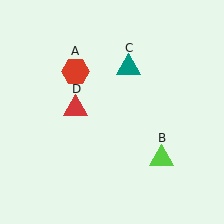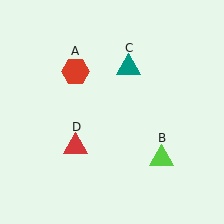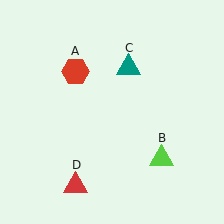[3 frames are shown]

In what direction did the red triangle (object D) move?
The red triangle (object D) moved down.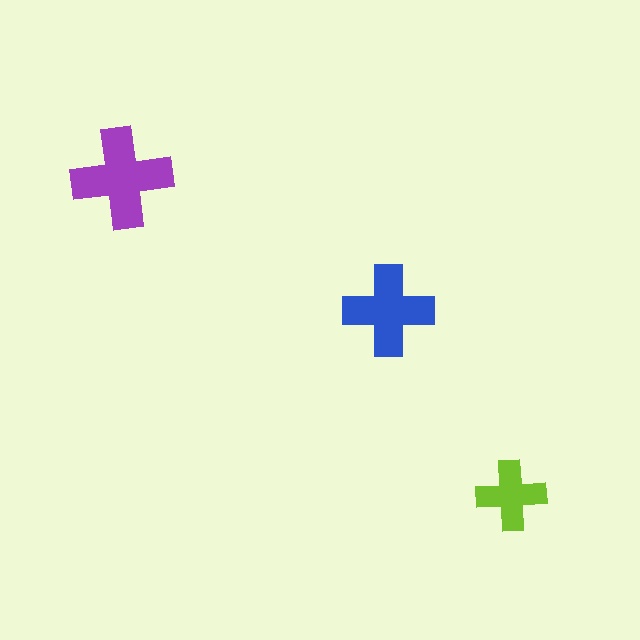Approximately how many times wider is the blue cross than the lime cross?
About 1.5 times wider.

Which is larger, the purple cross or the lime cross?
The purple one.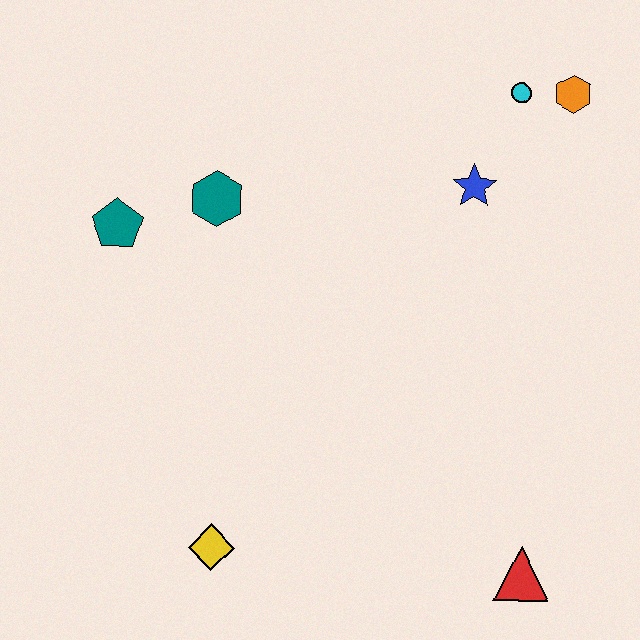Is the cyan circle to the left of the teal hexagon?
No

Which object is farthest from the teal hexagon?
The red triangle is farthest from the teal hexagon.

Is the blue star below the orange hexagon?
Yes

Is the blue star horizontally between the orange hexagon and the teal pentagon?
Yes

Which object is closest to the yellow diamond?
The red triangle is closest to the yellow diamond.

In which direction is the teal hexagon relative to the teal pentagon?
The teal hexagon is to the right of the teal pentagon.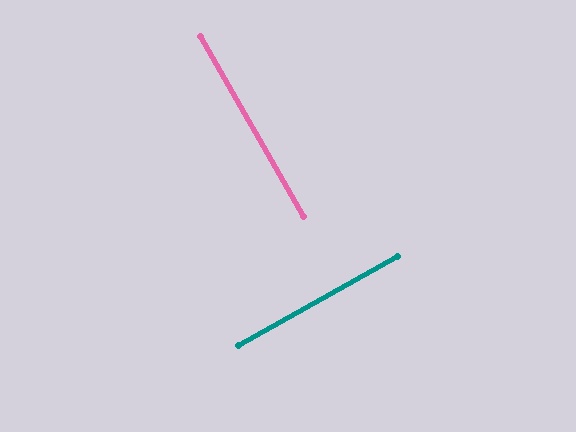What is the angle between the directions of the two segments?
Approximately 90 degrees.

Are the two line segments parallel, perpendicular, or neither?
Perpendicular — they meet at approximately 90°.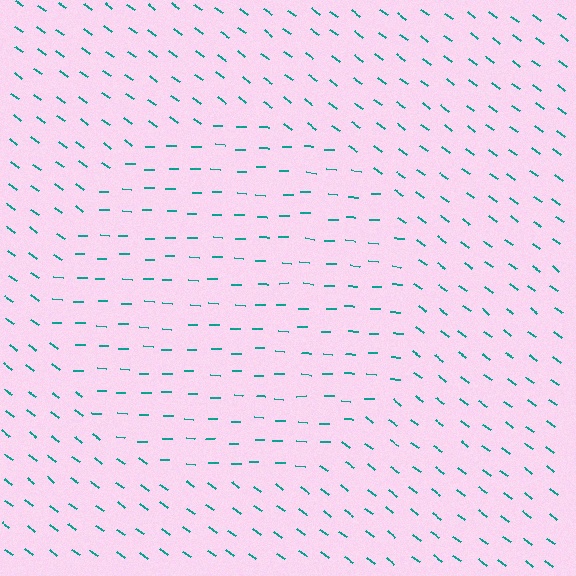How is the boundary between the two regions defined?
The boundary is defined purely by a change in line orientation (approximately 33 degrees difference). All lines are the same color and thickness.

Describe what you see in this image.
The image is filled with small teal line segments. A circle region in the image has lines oriented differently from the surrounding lines, creating a visible texture boundary.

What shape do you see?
I see a circle.